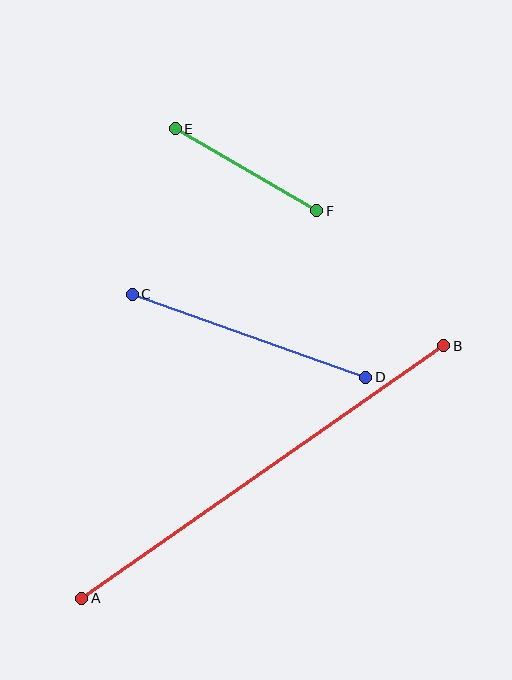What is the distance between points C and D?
The distance is approximately 248 pixels.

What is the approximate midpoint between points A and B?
The midpoint is at approximately (263, 472) pixels.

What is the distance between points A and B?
The distance is approximately 441 pixels.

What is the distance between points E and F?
The distance is approximately 163 pixels.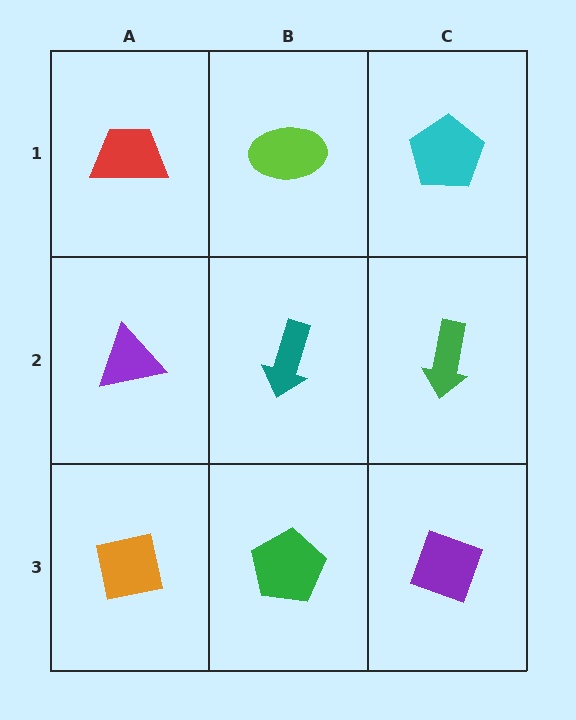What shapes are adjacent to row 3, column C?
A green arrow (row 2, column C), a green pentagon (row 3, column B).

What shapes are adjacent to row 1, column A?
A purple triangle (row 2, column A), a lime ellipse (row 1, column B).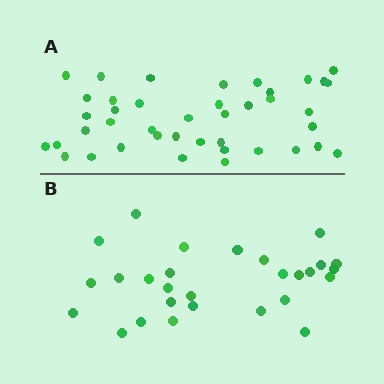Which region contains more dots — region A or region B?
Region A (the top region) has more dots.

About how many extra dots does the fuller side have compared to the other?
Region A has approximately 15 more dots than region B.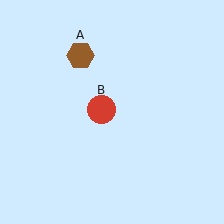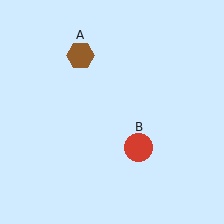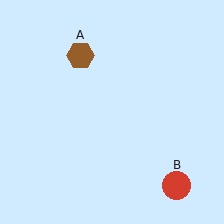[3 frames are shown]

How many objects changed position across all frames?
1 object changed position: red circle (object B).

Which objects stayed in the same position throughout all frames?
Brown hexagon (object A) remained stationary.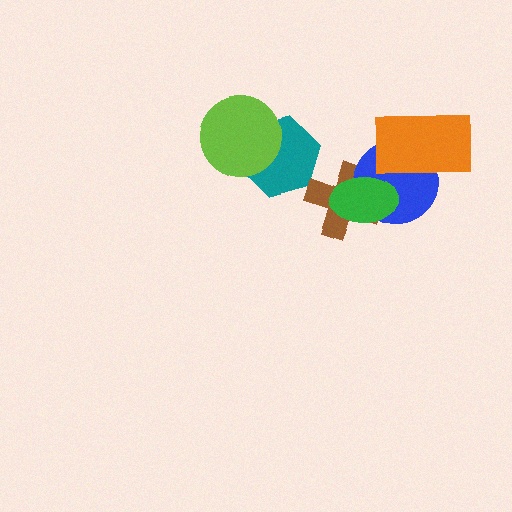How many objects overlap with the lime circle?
1 object overlaps with the lime circle.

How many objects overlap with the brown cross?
2 objects overlap with the brown cross.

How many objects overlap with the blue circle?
3 objects overlap with the blue circle.